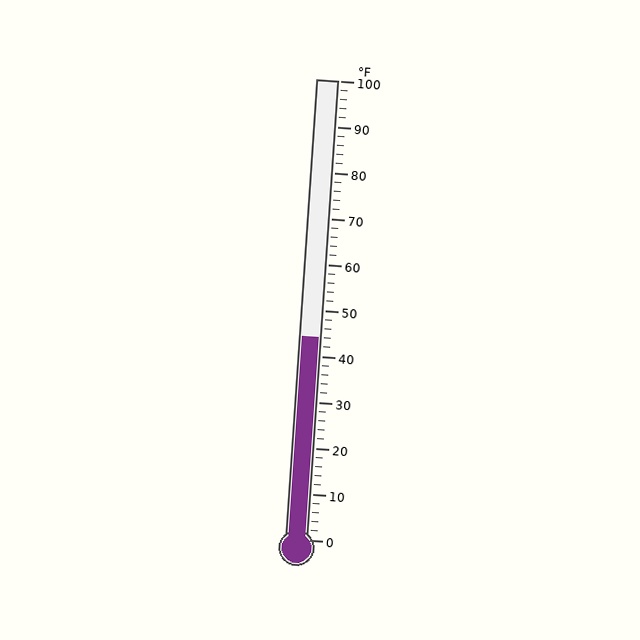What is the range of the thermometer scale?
The thermometer scale ranges from 0°F to 100°F.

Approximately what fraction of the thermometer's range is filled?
The thermometer is filled to approximately 45% of its range.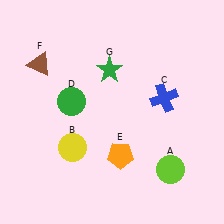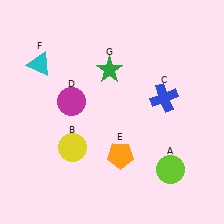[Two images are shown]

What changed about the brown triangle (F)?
In Image 1, F is brown. In Image 2, it changed to cyan.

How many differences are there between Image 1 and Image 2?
There are 2 differences between the two images.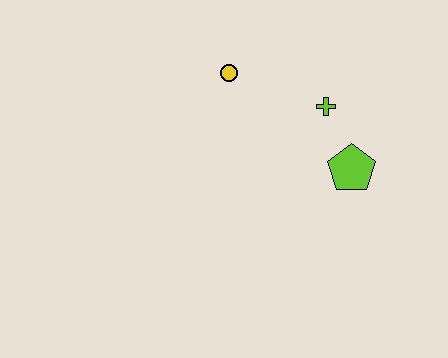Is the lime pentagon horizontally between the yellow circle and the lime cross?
No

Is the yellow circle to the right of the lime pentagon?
No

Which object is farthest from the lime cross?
The yellow circle is farthest from the lime cross.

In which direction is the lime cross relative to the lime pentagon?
The lime cross is above the lime pentagon.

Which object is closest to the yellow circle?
The lime cross is closest to the yellow circle.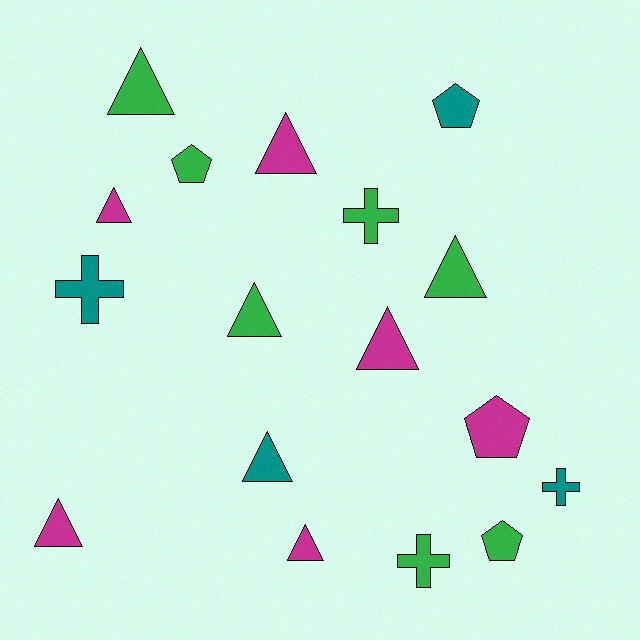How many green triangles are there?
There are 3 green triangles.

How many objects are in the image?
There are 17 objects.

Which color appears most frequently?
Green, with 7 objects.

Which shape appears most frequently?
Triangle, with 9 objects.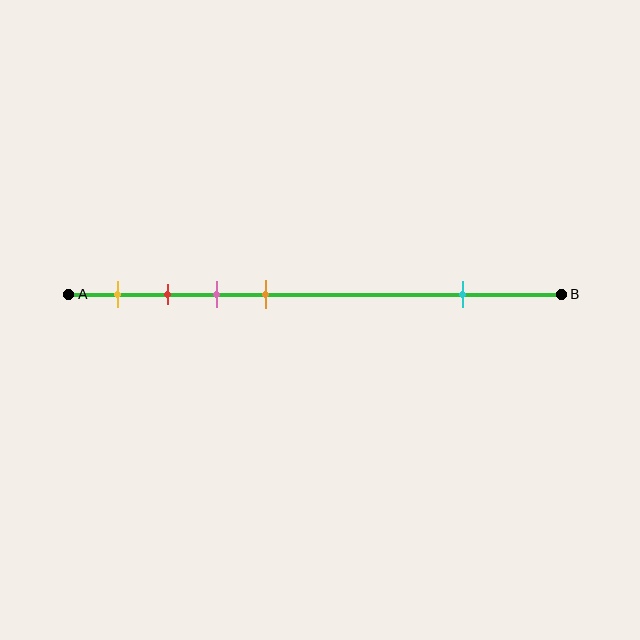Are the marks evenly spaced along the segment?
No, the marks are not evenly spaced.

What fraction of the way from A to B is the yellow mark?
The yellow mark is approximately 10% (0.1) of the way from A to B.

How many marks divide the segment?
There are 5 marks dividing the segment.